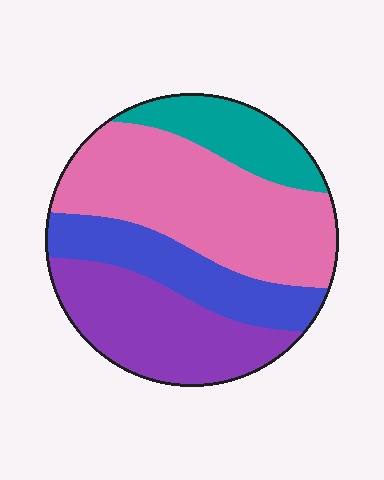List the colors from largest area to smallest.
From largest to smallest: pink, purple, blue, teal.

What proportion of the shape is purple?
Purple covers around 25% of the shape.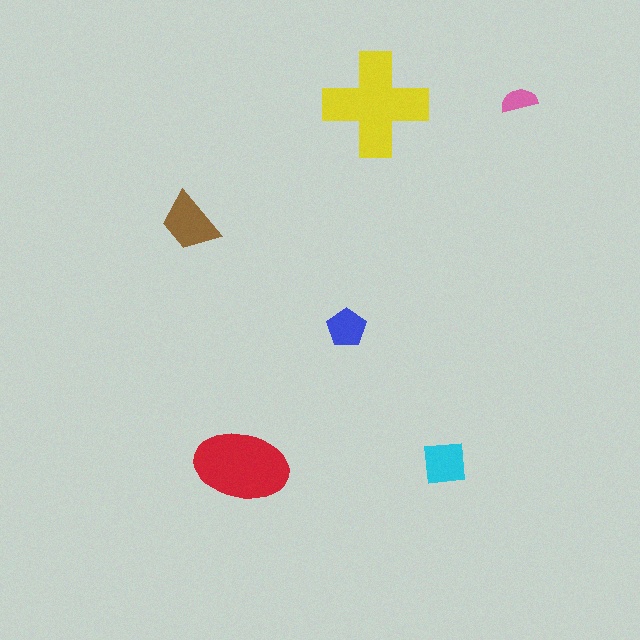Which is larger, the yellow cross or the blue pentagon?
The yellow cross.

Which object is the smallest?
The pink semicircle.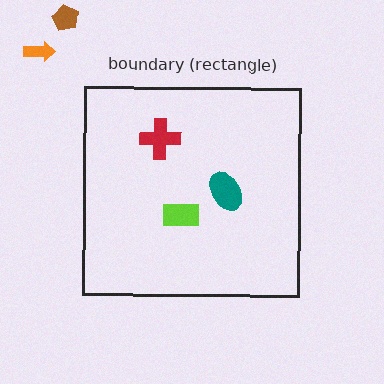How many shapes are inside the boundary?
3 inside, 2 outside.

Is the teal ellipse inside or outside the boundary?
Inside.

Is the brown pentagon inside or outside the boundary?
Outside.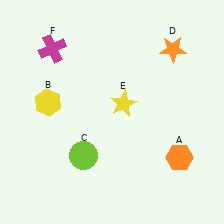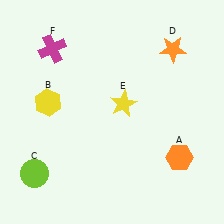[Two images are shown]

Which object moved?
The lime circle (C) moved left.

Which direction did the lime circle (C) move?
The lime circle (C) moved left.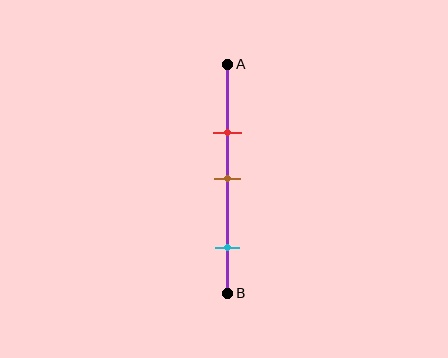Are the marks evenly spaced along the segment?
No, the marks are not evenly spaced.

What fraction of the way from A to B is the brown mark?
The brown mark is approximately 50% (0.5) of the way from A to B.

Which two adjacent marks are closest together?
The red and brown marks are the closest adjacent pair.